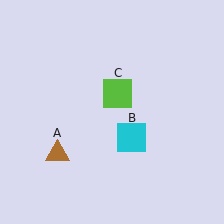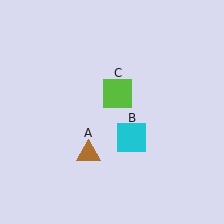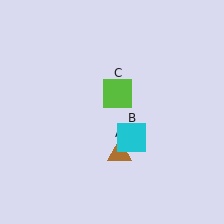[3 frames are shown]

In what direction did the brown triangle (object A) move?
The brown triangle (object A) moved right.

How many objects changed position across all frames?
1 object changed position: brown triangle (object A).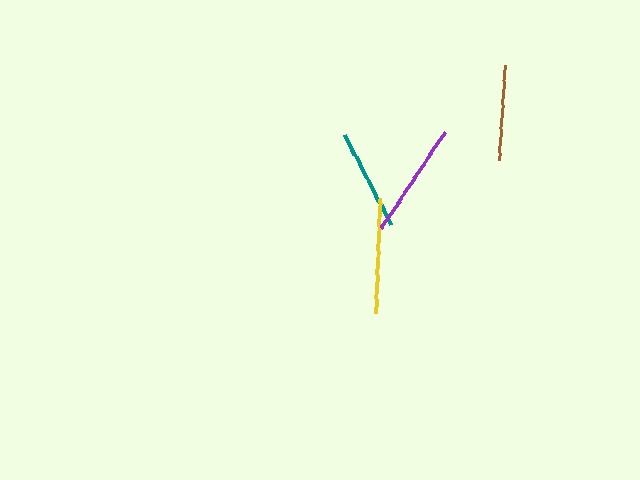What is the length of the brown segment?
The brown segment is approximately 95 pixels long.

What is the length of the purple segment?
The purple segment is approximately 116 pixels long.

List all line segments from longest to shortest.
From longest to shortest: purple, yellow, teal, brown.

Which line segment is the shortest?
The brown line is the shortest at approximately 95 pixels.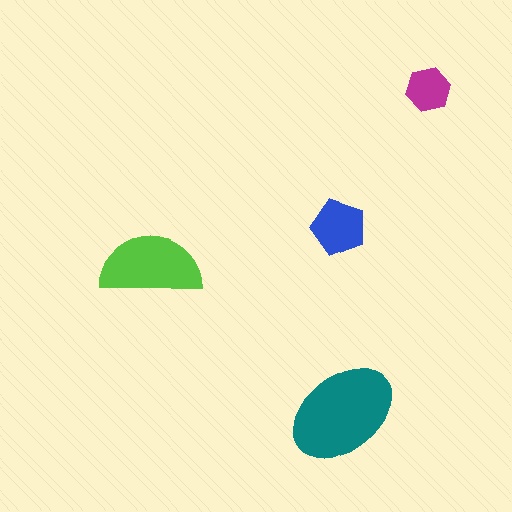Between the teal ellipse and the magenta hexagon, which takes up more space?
The teal ellipse.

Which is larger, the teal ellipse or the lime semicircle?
The teal ellipse.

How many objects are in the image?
There are 4 objects in the image.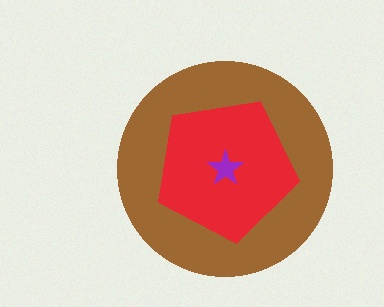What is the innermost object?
The purple star.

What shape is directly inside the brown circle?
The red pentagon.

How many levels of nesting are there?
3.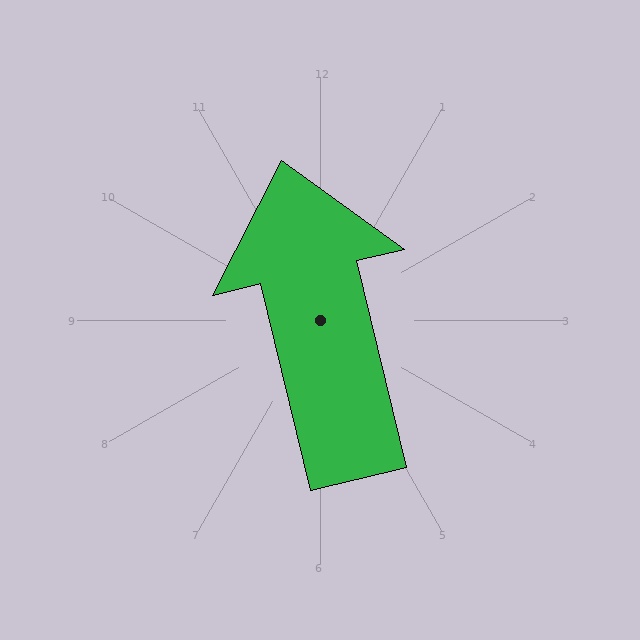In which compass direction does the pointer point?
North.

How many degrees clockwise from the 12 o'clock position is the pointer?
Approximately 346 degrees.